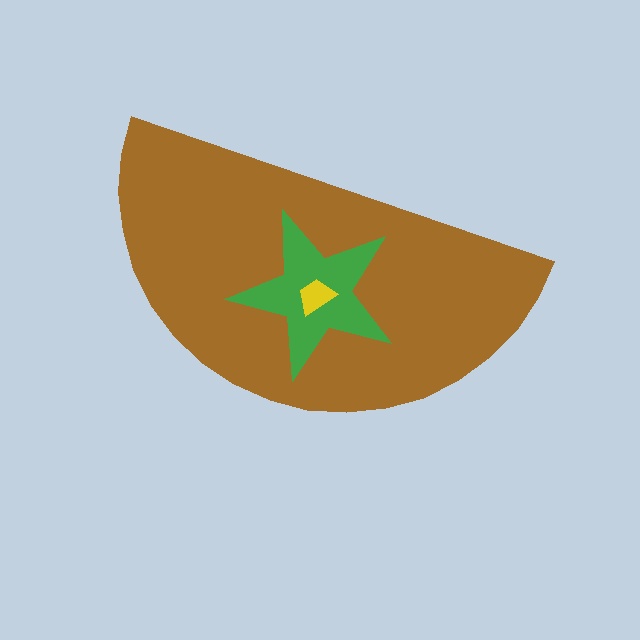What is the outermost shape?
The brown semicircle.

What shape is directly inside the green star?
The yellow trapezoid.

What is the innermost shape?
The yellow trapezoid.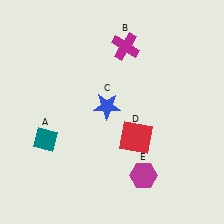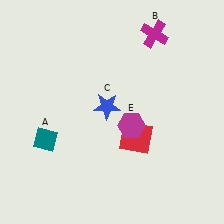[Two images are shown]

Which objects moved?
The objects that moved are: the magenta cross (B), the magenta hexagon (E).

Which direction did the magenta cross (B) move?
The magenta cross (B) moved right.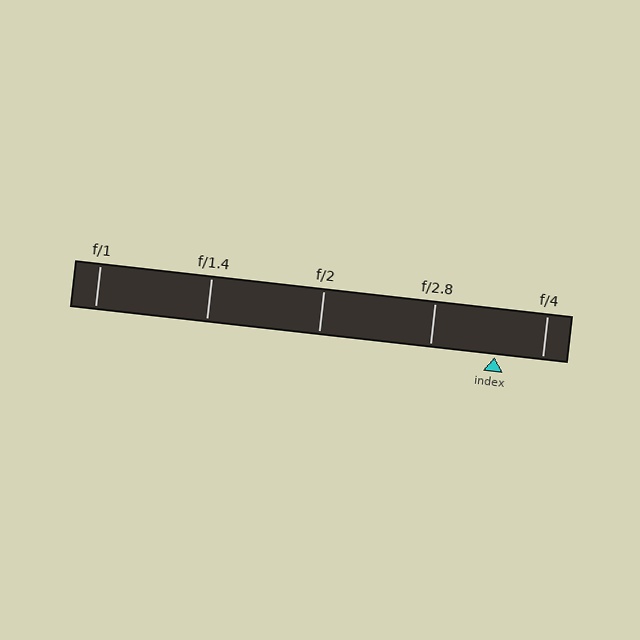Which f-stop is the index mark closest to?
The index mark is closest to f/4.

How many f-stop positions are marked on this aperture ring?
There are 5 f-stop positions marked.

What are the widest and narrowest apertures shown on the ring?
The widest aperture shown is f/1 and the narrowest is f/4.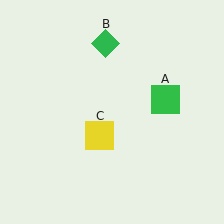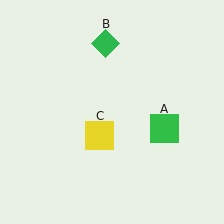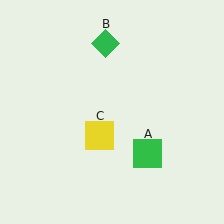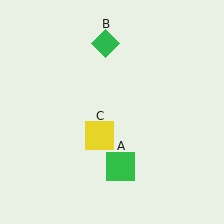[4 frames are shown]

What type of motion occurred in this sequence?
The green square (object A) rotated clockwise around the center of the scene.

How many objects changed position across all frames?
1 object changed position: green square (object A).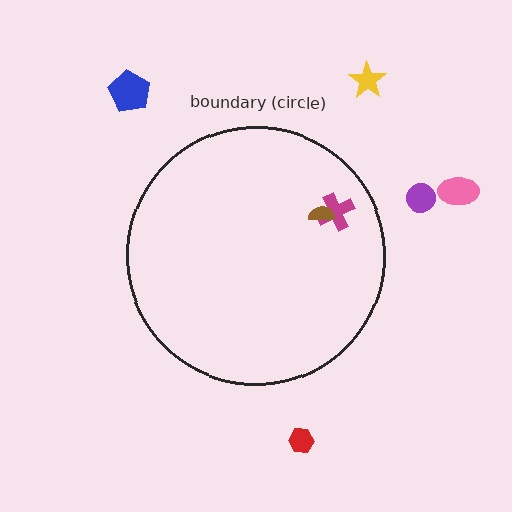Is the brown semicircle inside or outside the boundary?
Inside.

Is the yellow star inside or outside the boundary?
Outside.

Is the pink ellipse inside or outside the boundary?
Outside.